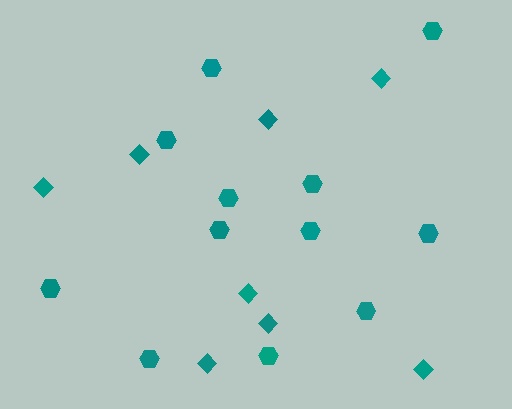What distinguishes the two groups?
There are 2 groups: one group of hexagons (12) and one group of diamonds (8).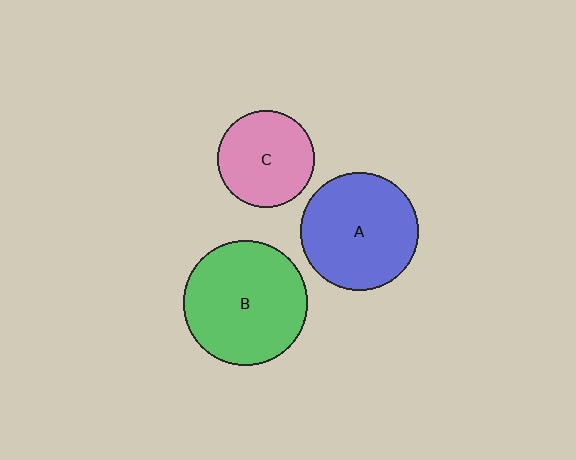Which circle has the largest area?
Circle B (green).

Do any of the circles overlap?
No, none of the circles overlap.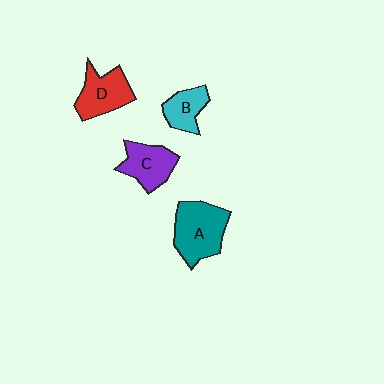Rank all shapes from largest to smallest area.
From largest to smallest: A (teal), D (red), C (purple), B (cyan).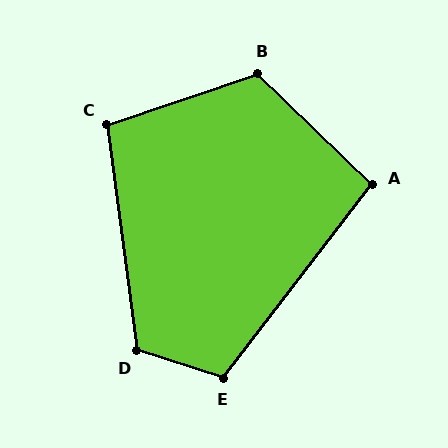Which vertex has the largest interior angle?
B, at approximately 117 degrees.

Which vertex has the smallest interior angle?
A, at approximately 96 degrees.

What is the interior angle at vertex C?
Approximately 101 degrees (obtuse).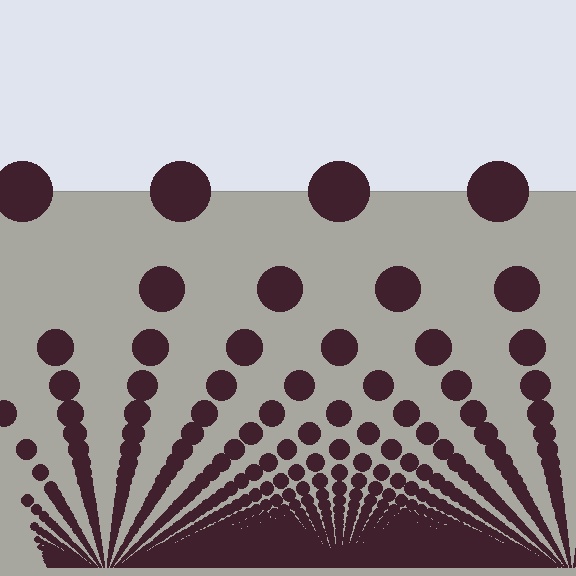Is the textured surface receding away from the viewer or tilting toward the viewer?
The surface appears to tilt toward the viewer. Texture elements get larger and sparser toward the top.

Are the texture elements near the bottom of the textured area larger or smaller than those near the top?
Smaller. The gradient is inverted — elements near the bottom are smaller and denser.